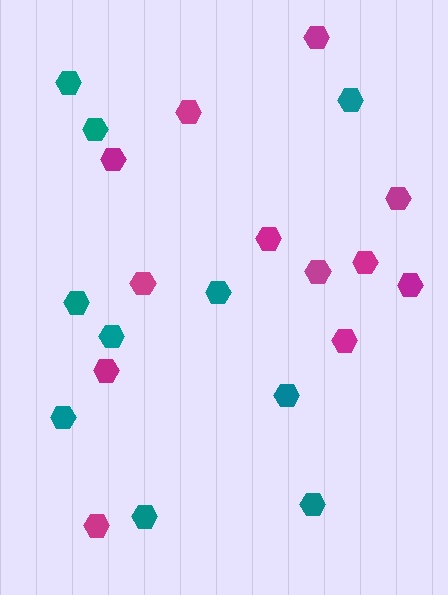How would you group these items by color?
There are 2 groups: one group of magenta hexagons (12) and one group of teal hexagons (10).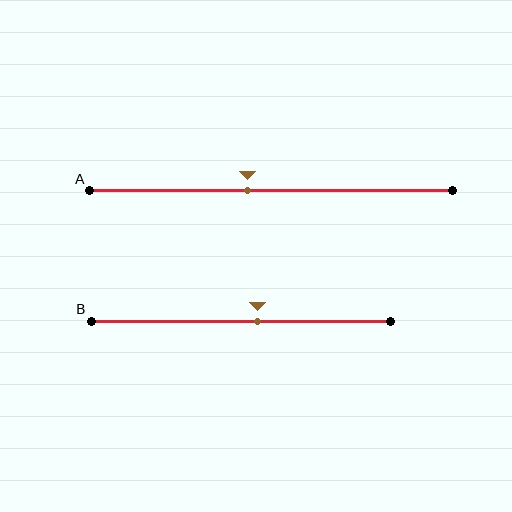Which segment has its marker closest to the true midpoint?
Segment B has its marker closest to the true midpoint.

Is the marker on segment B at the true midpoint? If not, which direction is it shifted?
No, the marker on segment B is shifted to the right by about 5% of the segment length.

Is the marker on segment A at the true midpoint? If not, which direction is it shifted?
No, the marker on segment A is shifted to the left by about 6% of the segment length.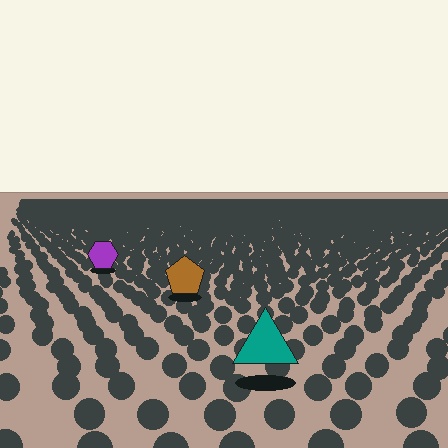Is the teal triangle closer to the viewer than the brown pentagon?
Yes. The teal triangle is closer — you can tell from the texture gradient: the ground texture is coarser near it.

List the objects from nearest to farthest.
From nearest to farthest: the teal triangle, the brown pentagon, the purple hexagon.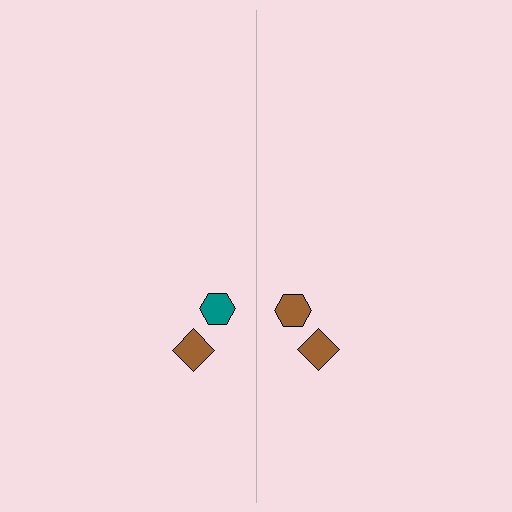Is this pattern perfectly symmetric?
No, the pattern is not perfectly symmetric. The brown hexagon on the right side breaks the symmetry — its mirror counterpart is teal.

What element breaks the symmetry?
The brown hexagon on the right side breaks the symmetry — its mirror counterpart is teal.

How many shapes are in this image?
There are 4 shapes in this image.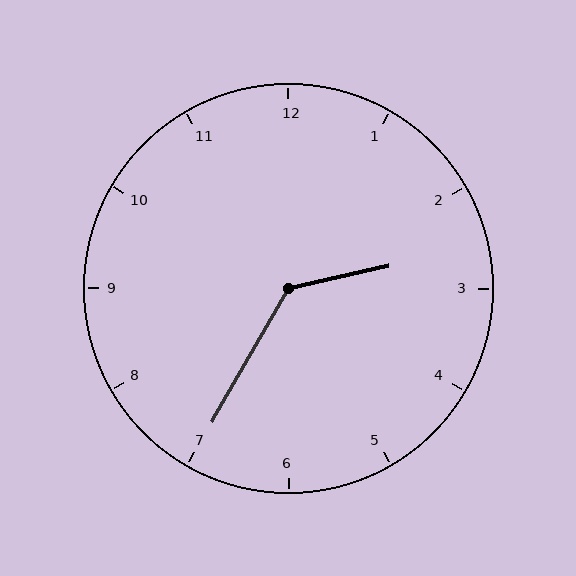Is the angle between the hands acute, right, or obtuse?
It is obtuse.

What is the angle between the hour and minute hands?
Approximately 132 degrees.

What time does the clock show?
2:35.